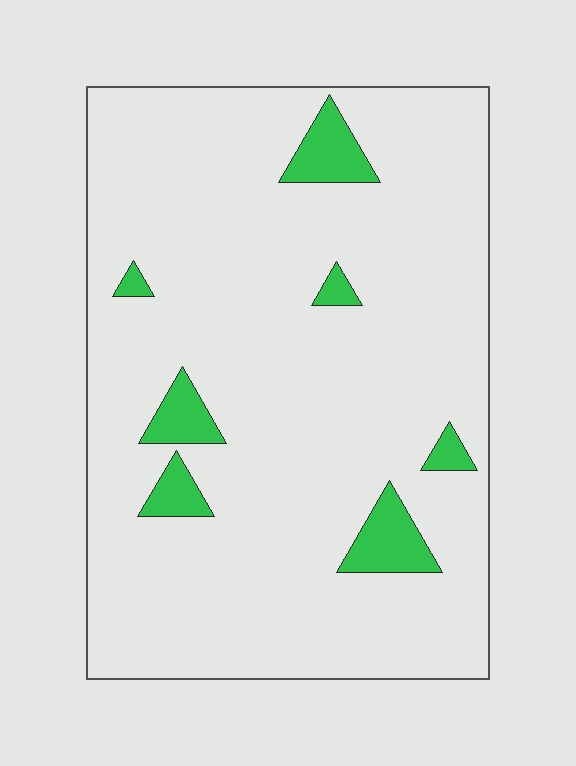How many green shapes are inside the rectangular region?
7.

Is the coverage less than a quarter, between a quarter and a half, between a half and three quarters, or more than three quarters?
Less than a quarter.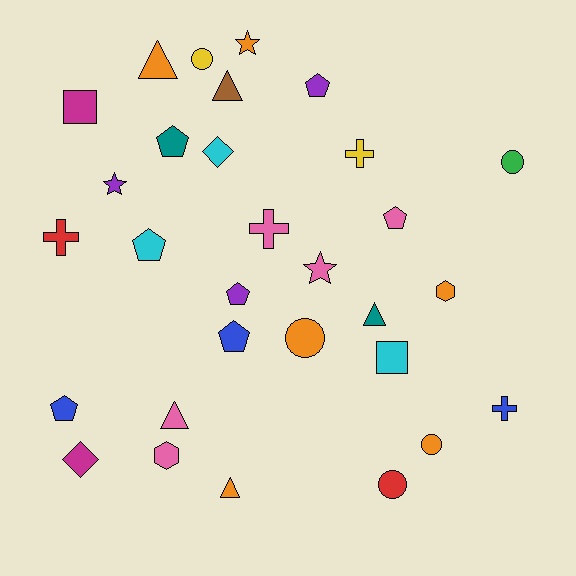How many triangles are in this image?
There are 5 triangles.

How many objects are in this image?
There are 30 objects.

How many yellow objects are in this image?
There are 2 yellow objects.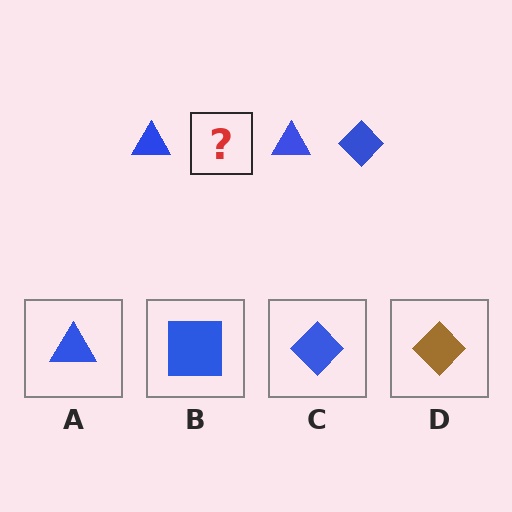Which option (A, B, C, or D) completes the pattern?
C.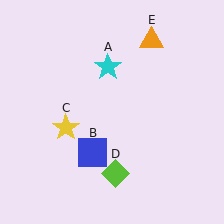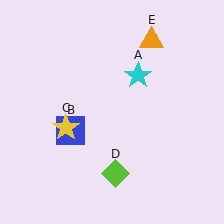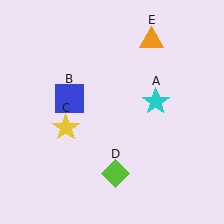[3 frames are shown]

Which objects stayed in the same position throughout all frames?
Yellow star (object C) and lime diamond (object D) and orange triangle (object E) remained stationary.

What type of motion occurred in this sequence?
The cyan star (object A), blue square (object B) rotated clockwise around the center of the scene.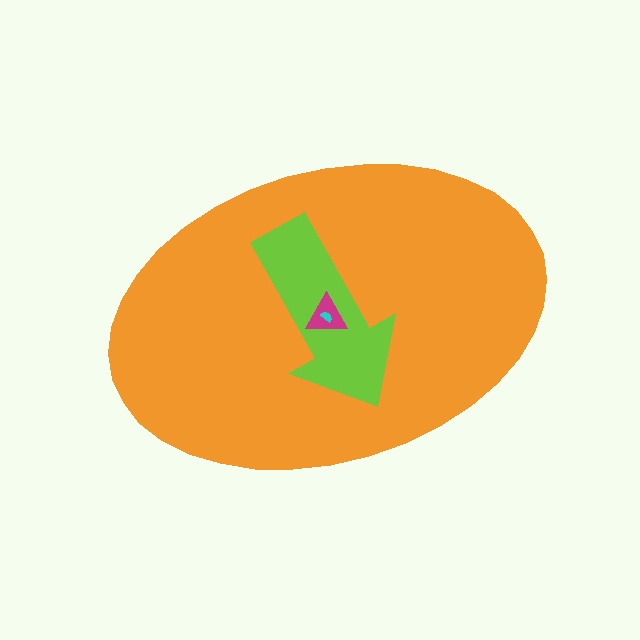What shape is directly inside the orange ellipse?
The lime arrow.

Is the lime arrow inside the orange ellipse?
Yes.